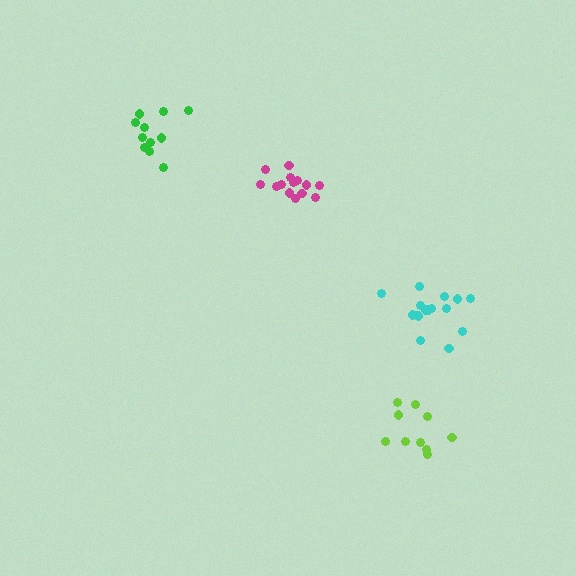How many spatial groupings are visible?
There are 4 spatial groupings.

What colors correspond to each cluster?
The clusters are colored: magenta, green, lime, cyan.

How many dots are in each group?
Group 1: 14 dots, Group 2: 11 dots, Group 3: 10 dots, Group 4: 16 dots (51 total).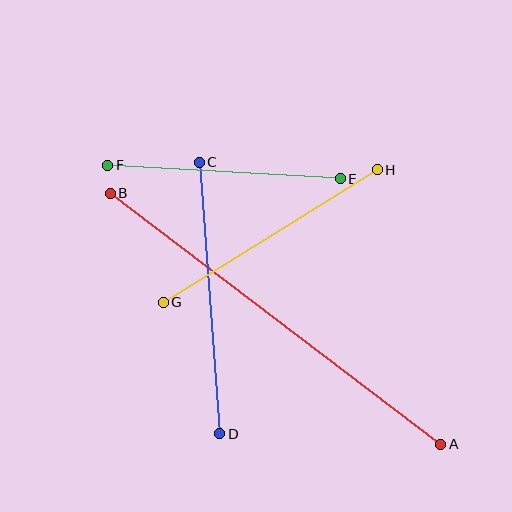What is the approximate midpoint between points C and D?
The midpoint is at approximately (209, 298) pixels.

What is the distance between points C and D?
The distance is approximately 272 pixels.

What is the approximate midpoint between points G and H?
The midpoint is at approximately (270, 236) pixels.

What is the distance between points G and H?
The distance is approximately 252 pixels.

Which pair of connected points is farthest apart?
Points A and B are farthest apart.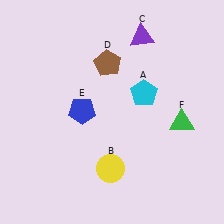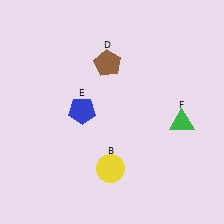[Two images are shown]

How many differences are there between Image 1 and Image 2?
There are 2 differences between the two images.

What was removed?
The cyan pentagon (A), the purple triangle (C) were removed in Image 2.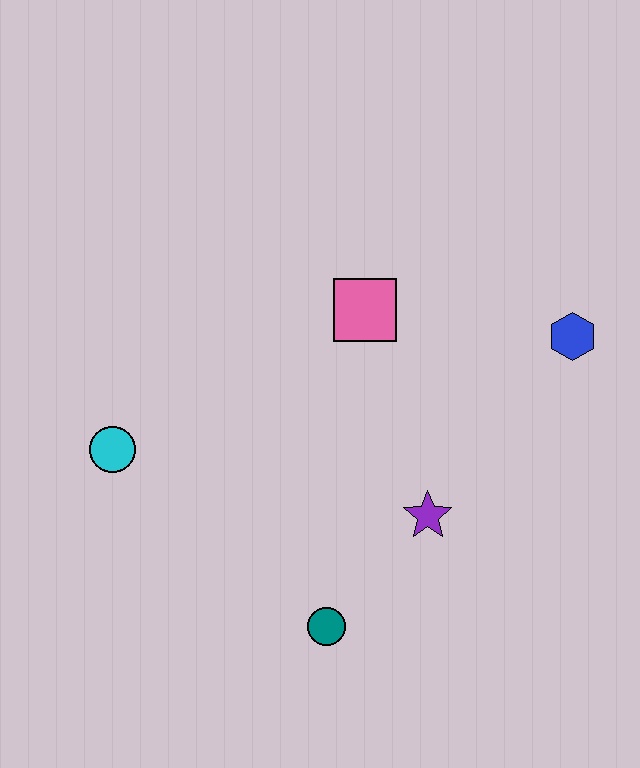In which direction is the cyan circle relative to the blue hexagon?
The cyan circle is to the left of the blue hexagon.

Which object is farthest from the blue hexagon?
The cyan circle is farthest from the blue hexagon.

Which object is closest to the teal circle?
The purple star is closest to the teal circle.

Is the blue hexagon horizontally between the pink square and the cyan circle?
No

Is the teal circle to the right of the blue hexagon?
No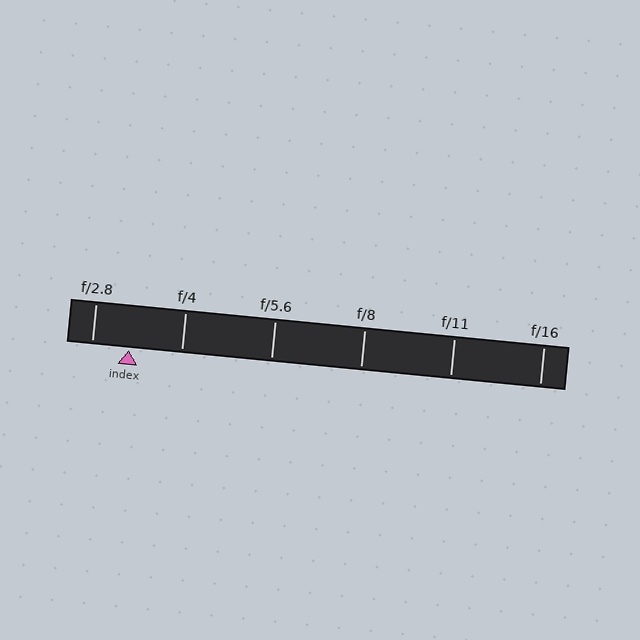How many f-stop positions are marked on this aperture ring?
There are 6 f-stop positions marked.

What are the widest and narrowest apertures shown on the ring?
The widest aperture shown is f/2.8 and the narrowest is f/16.